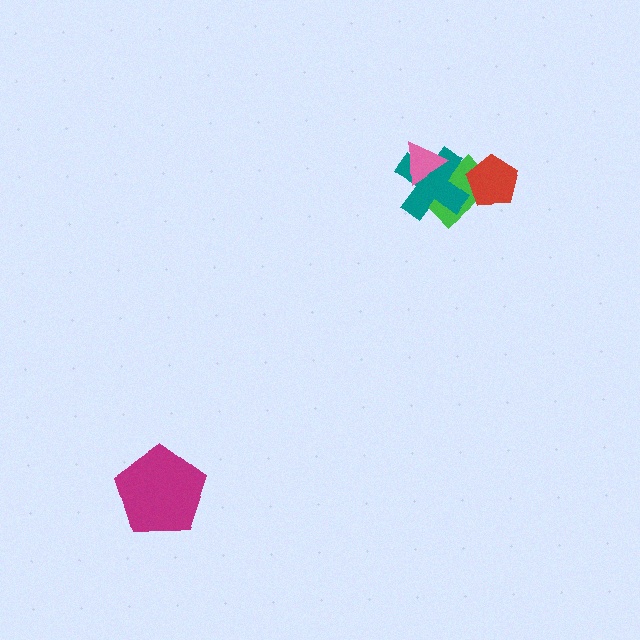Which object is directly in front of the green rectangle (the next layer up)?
The teal cross is directly in front of the green rectangle.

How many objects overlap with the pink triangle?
2 objects overlap with the pink triangle.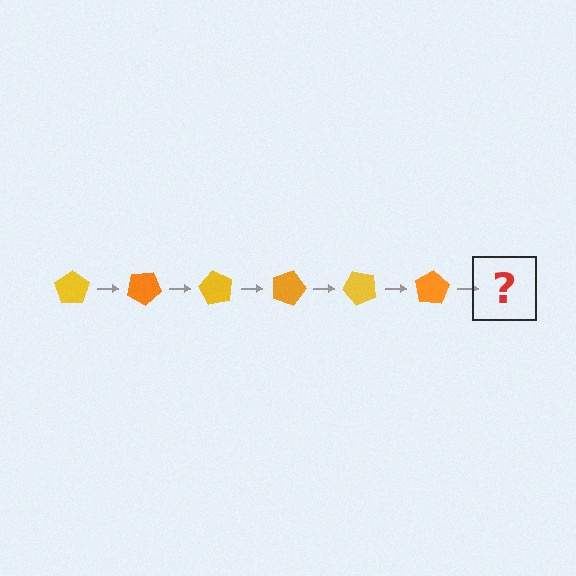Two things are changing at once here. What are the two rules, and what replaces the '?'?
The two rules are that it rotates 30 degrees each step and the color cycles through yellow and orange. The '?' should be a yellow pentagon, rotated 180 degrees from the start.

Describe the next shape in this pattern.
It should be a yellow pentagon, rotated 180 degrees from the start.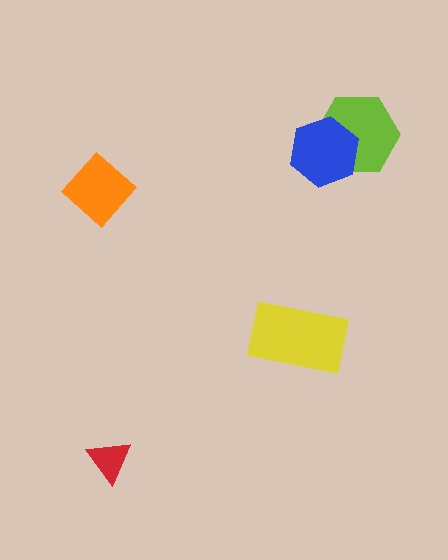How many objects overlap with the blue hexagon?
1 object overlaps with the blue hexagon.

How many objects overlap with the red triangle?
0 objects overlap with the red triangle.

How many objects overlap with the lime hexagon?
1 object overlaps with the lime hexagon.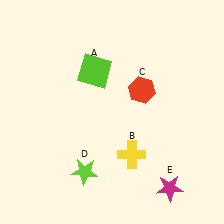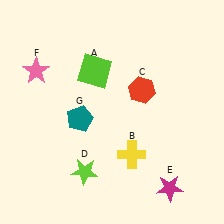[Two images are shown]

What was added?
A pink star (F), a teal pentagon (G) were added in Image 2.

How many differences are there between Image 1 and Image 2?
There are 2 differences between the two images.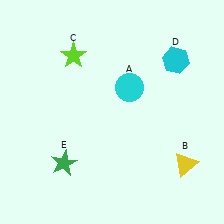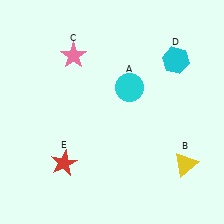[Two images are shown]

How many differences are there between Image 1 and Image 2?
There are 2 differences between the two images.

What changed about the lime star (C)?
In Image 1, C is lime. In Image 2, it changed to pink.